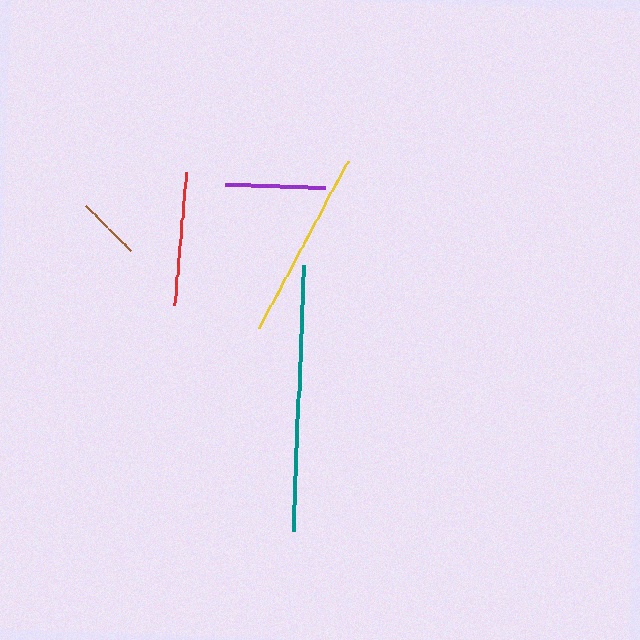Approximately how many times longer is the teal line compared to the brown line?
The teal line is approximately 4.1 times the length of the brown line.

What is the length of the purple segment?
The purple segment is approximately 100 pixels long.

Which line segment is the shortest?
The brown line is the shortest at approximately 65 pixels.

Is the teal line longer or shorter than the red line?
The teal line is longer than the red line.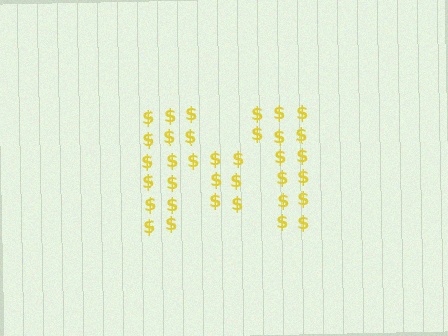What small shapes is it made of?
It is made of small dollar signs.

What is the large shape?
The large shape is the letter M.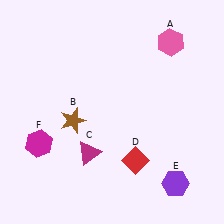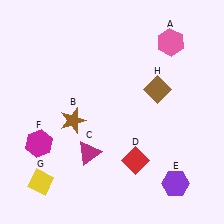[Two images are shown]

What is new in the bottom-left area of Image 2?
A yellow diamond (G) was added in the bottom-left area of Image 2.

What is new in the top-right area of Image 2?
A brown diamond (H) was added in the top-right area of Image 2.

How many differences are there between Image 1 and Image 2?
There are 2 differences between the two images.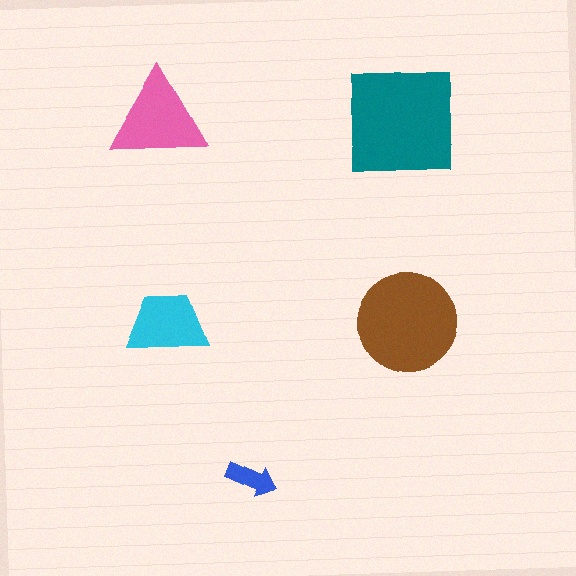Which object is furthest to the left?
The pink triangle is leftmost.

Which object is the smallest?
The blue arrow.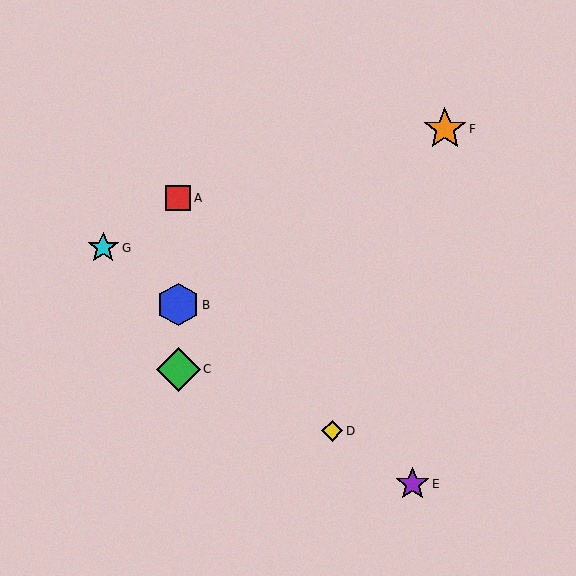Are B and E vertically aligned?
No, B is at x≈178 and E is at x≈412.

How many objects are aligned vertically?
3 objects (A, B, C) are aligned vertically.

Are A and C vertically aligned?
Yes, both are at x≈178.